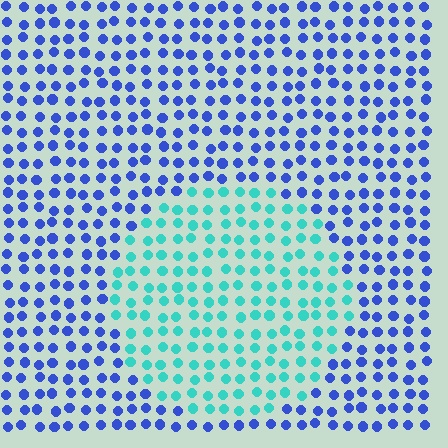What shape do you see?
I see a circle.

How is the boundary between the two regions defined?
The boundary is defined purely by a slight shift in hue (about 57 degrees). Spacing, size, and orientation are identical on both sides.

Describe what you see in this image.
The image is filled with small blue elements in a uniform arrangement. A circle-shaped region is visible where the elements are tinted to a slightly different hue, forming a subtle color boundary.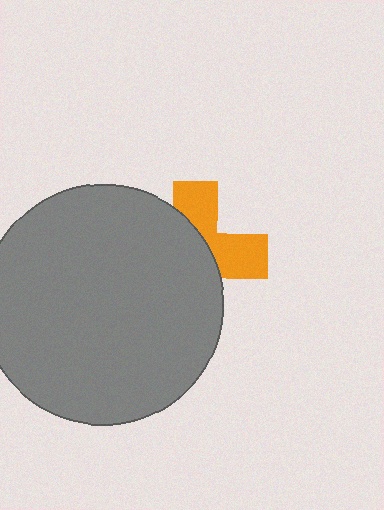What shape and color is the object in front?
The object in front is a gray circle.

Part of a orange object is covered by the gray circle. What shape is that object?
It is a cross.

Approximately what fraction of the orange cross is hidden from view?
Roughly 62% of the orange cross is hidden behind the gray circle.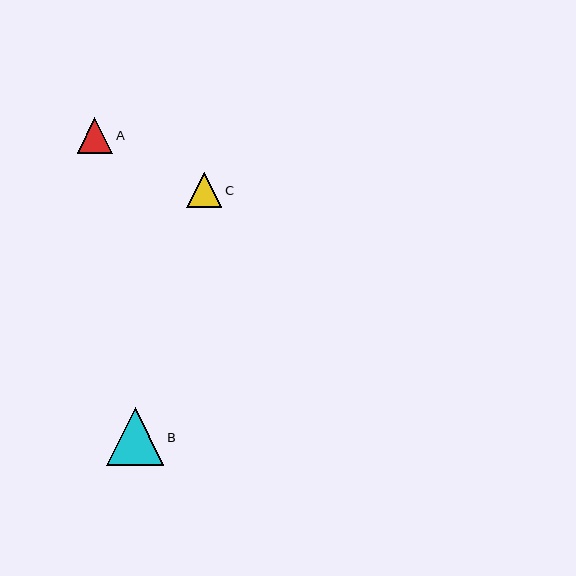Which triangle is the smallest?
Triangle C is the smallest with a size of approximately 35 pixels.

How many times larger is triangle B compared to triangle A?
Triangle B is approximately 1.6 times the size of triangle A.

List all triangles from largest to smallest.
From largest to smallest: B, A, C.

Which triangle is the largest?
Triangle B is the largest with a size of approximately 57 pixels.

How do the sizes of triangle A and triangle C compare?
Triangle A and triangle C are approximately the same size.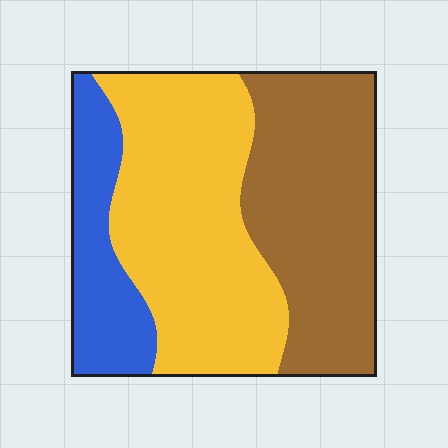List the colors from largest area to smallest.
From largest to smallest: yellow, brown, blue.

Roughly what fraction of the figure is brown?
Brown takes up about three eighths (3/8) of the figure.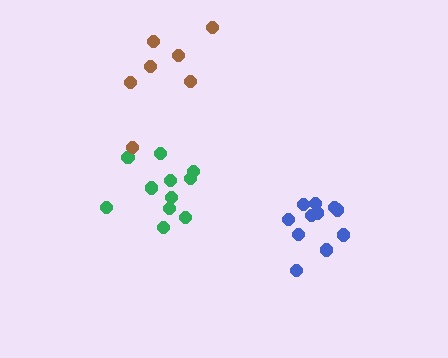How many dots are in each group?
Group 1: 11 dots, Group 2: 11 dots, Group 3: 7 dots (29 total).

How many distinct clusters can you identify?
There are 3 distinct clusters.